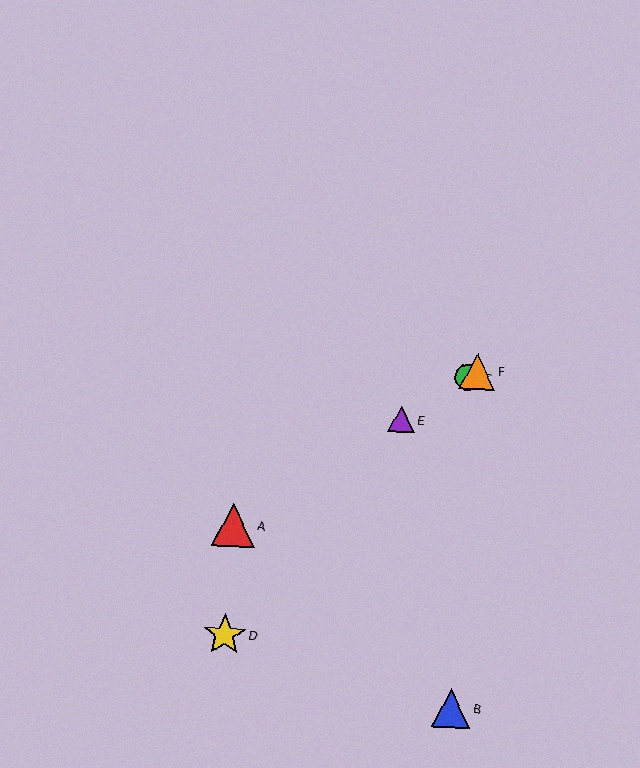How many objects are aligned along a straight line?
4 objects (A, C, E, F) are aligned along a straight line.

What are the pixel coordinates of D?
Object D is at (225, 635).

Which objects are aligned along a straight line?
Objects A, C, E, F are aligned along a straight line.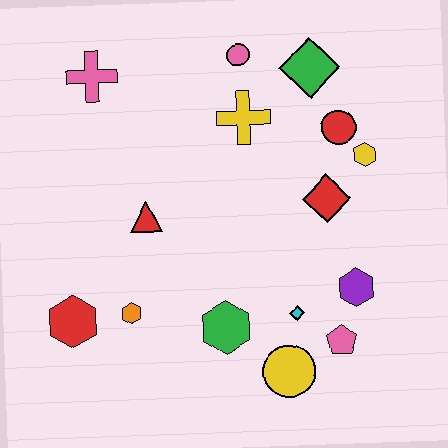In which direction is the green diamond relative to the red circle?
The green diamond is above the red circle.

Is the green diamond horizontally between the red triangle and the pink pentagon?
Yes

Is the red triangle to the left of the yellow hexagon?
Yes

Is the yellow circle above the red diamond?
No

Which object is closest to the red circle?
The yellow hexagon is closest to the red circle.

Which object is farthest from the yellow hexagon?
The red hexagon is farthest from the yellow hexagon.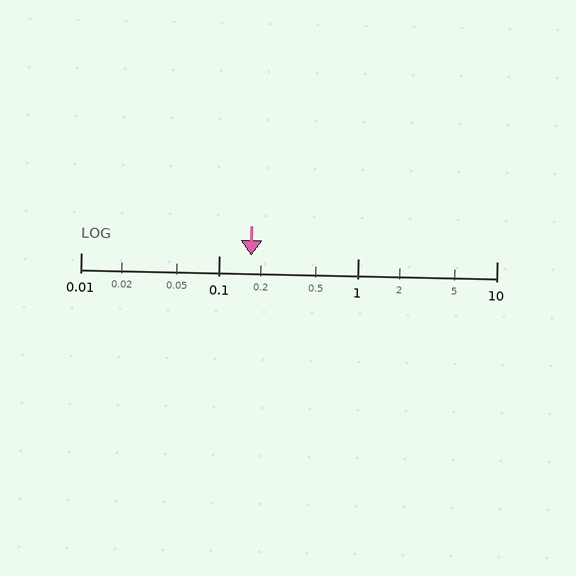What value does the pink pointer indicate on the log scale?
The pointer indicates approximately 0.17.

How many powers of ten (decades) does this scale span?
The scale spans 3 decades, from 0.01 to 10.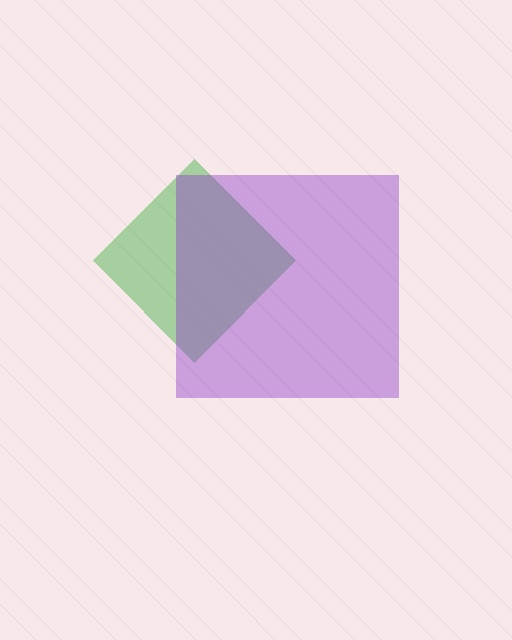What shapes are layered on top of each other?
The layered shapes are: a green diamond, a purple square.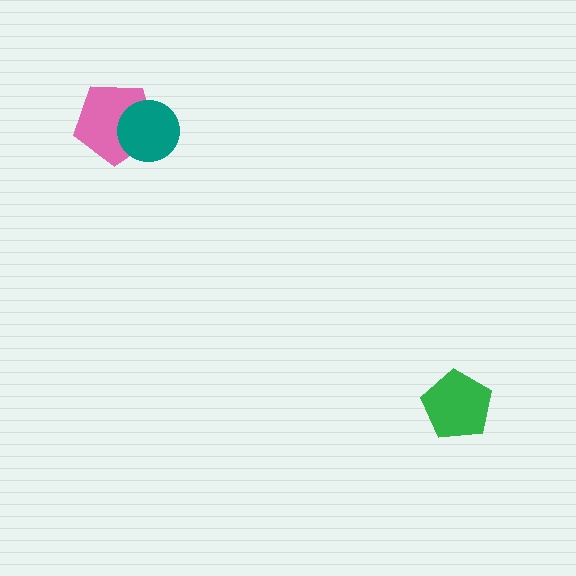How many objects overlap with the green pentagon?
0 objects overlap with the green pentagon.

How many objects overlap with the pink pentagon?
1 object overlaps with the pink pentagon.